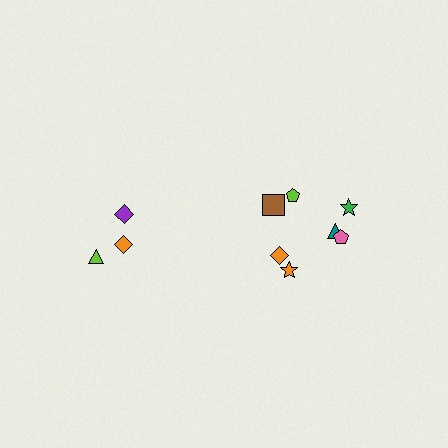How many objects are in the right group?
There are 7 objects.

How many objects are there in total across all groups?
There are 10 objects.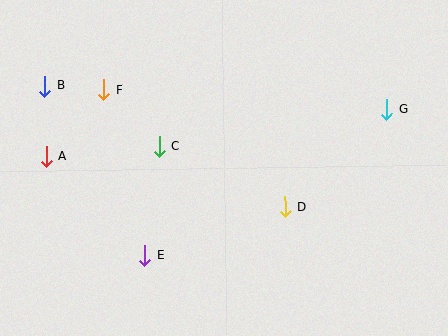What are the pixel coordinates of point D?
Point D is at (285, 207).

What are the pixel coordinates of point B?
Point B is at (45, 86).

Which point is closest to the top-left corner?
Point B is closest to the top-left corner.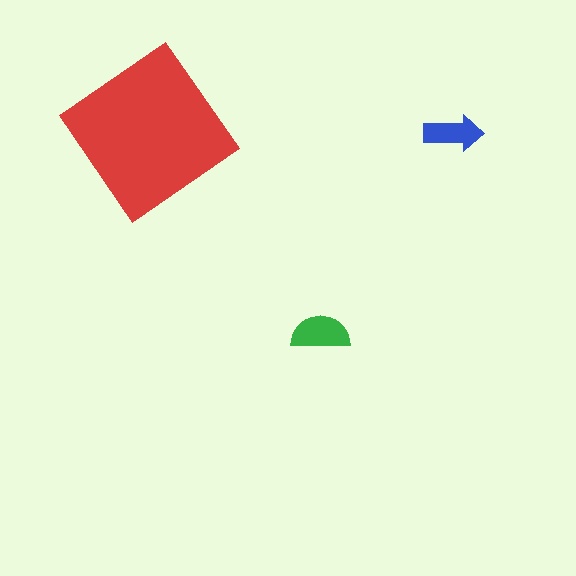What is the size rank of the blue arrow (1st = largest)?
3rd.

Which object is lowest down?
The green semicircle is bottommost.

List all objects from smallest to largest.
The blue arrow, the green semicircle, the red diamond.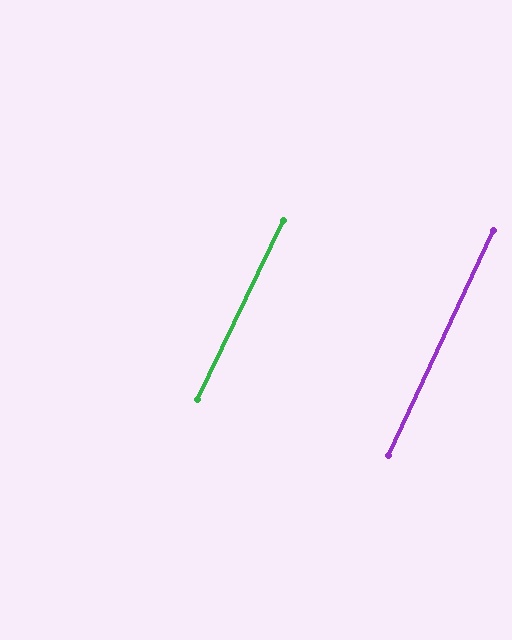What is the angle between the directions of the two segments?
Approximately 1 degree.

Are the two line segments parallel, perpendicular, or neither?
Parallel — their directions differ by only 0.8°.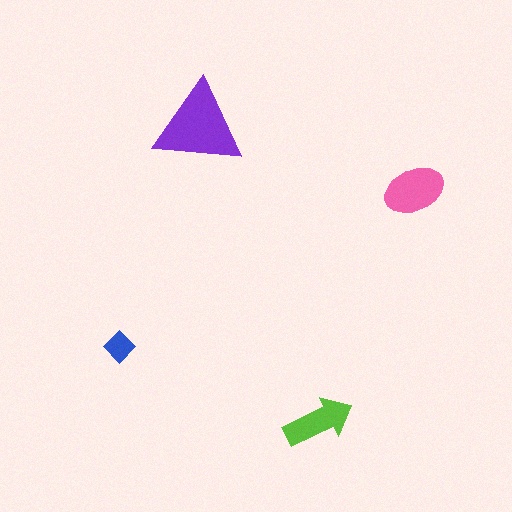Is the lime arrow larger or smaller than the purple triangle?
Smaller.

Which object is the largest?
The purple triangle.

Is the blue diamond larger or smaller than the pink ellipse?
Smaller.